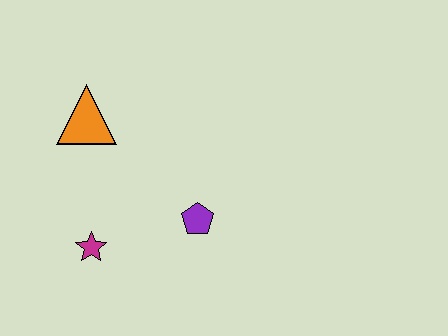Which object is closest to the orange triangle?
The magenta star is closest to the orange triangle.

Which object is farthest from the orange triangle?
The purple pentagon is farthest from the orange triangle.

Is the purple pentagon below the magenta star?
No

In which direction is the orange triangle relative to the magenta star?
The orange triangle is above the magenta star.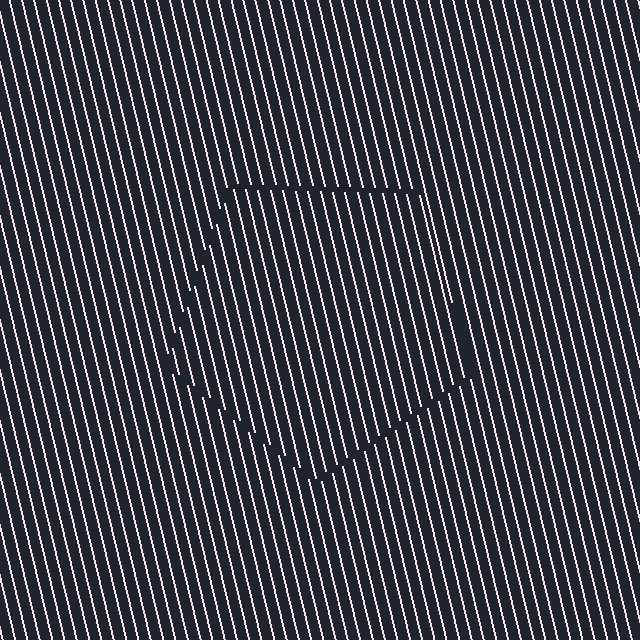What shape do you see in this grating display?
An illusory pentagon. The interior of the shape contains the same grating, shifted by half a period — the contour is defined by the phase discontinuity where line-ends from the inner and outer gratings abut.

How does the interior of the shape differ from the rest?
The interior of the shape contains the same grating, shifted by half a period — the contour is defined by the phase discontinuity where line-ends from the inner and outer gratings abut.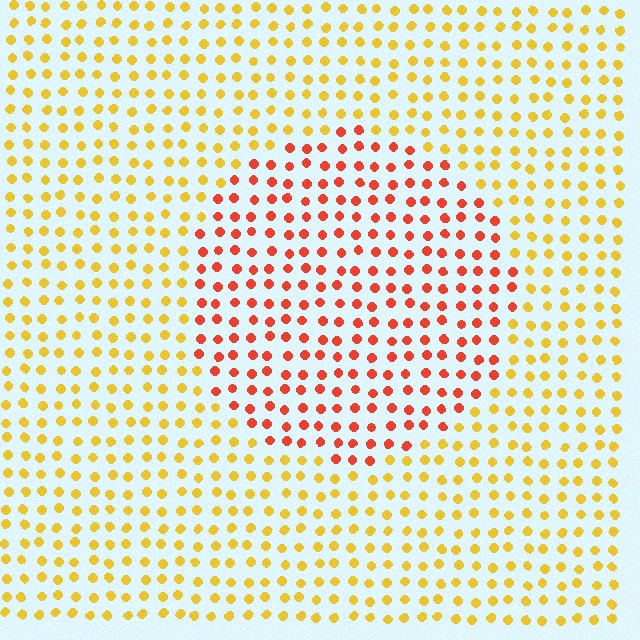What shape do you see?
I see a circle.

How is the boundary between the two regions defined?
The boundary is defined purely by a slight shift in hue (about 43 degrees). Spacing, size, and orientation are identical on both sides.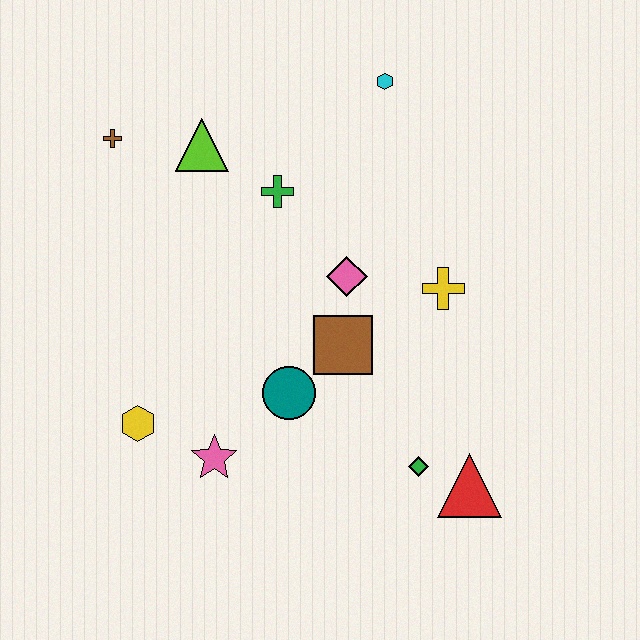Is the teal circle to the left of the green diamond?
Yes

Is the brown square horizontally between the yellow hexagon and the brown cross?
No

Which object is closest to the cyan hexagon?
The green cross is closest to the cyan hexagon.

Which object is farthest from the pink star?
The cyan hexagon is farthest from the pink star.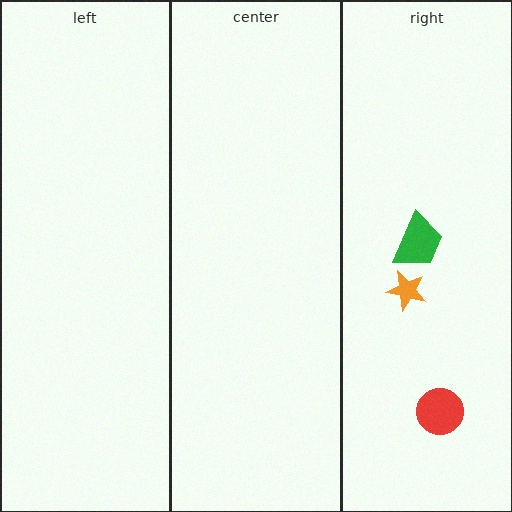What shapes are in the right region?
The red circle, the orange star, the green trapezoid.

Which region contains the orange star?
The right region.